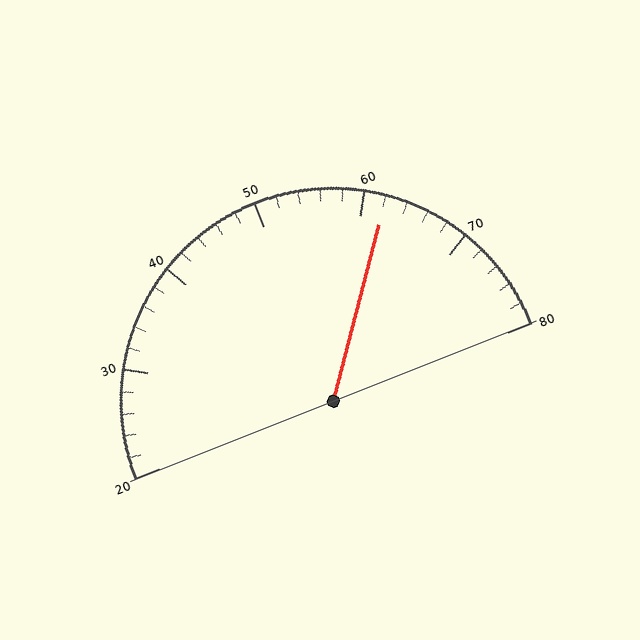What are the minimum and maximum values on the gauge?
The gauge ranges from 20 to 80.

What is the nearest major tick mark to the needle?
The nearest major tick mark is 60.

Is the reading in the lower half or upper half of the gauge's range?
The reading is in the upper half of the range (20 to 80).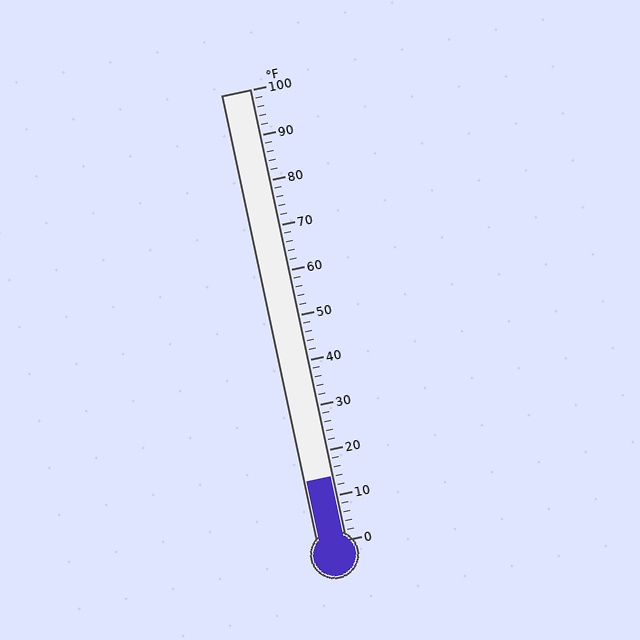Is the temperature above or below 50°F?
The temperature is below 50°F.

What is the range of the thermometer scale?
The thermometer scale ranges from 0°F to 100°F.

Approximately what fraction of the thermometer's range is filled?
The thermometer is filled to approximately 15% of its range.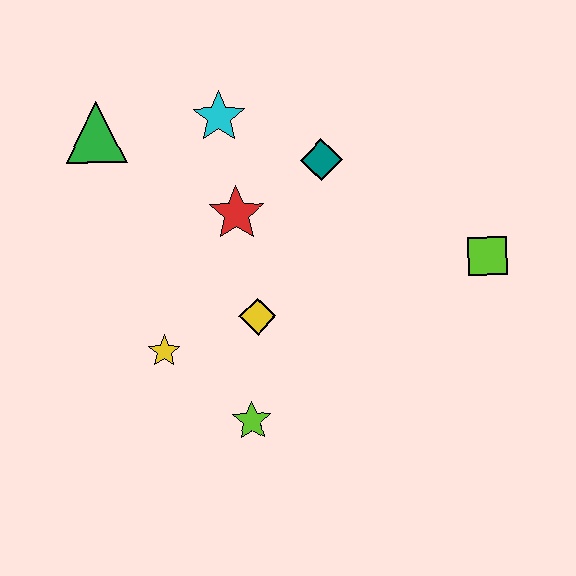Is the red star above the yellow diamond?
Yes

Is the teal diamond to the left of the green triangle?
No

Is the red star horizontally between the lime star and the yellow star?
Yes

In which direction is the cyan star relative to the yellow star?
The cyan star is above the yellow star.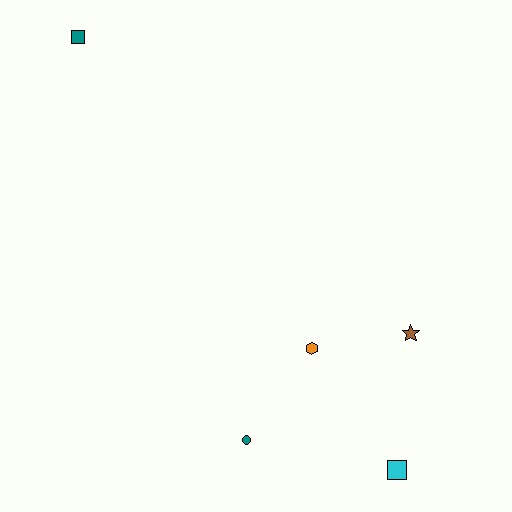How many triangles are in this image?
There are no triangles.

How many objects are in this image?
There are 5 objects.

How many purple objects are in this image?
There are no purple objects.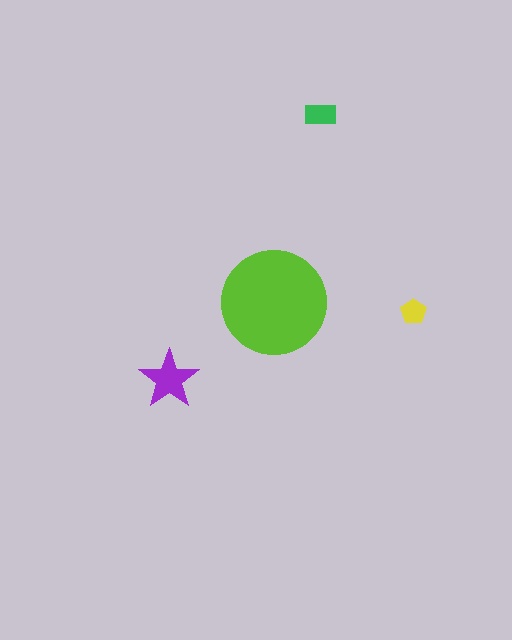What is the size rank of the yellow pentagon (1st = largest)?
4th.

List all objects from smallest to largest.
The yellow pentagon, the green rectangle, the purple star, the lime circle.